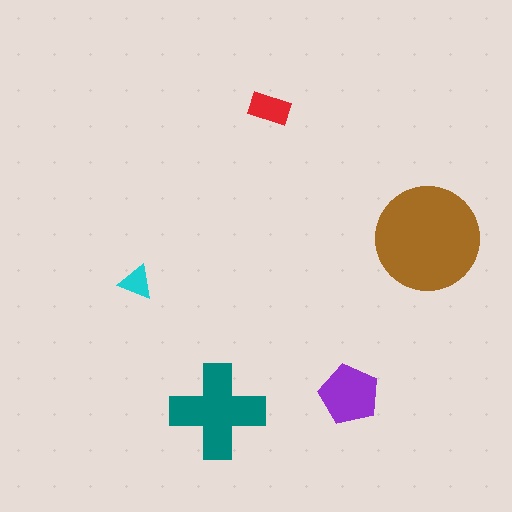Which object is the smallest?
The cyan triangle.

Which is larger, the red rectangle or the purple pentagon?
The purple pentagon.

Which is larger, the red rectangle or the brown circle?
The brown circle.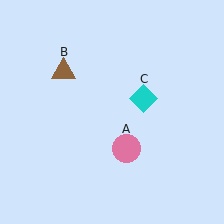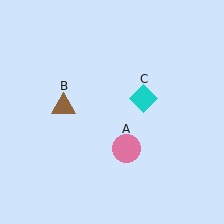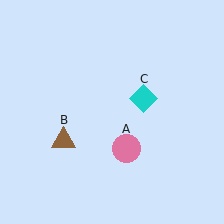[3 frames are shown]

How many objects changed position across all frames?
1 object changed position: brown triangle (object B).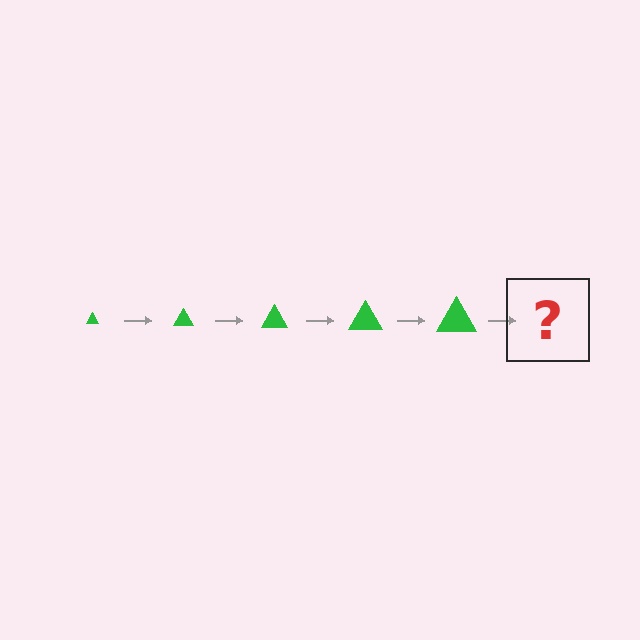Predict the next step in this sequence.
The next step is a green triangle, larger than the previous one.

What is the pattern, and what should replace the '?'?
The pattern is that the triangle gets progressively larger each step. The '?' should be a green triangle, larger than the previous one.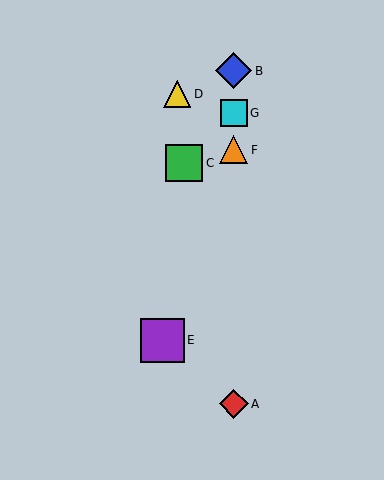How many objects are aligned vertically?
4 objects (A, B, F, G) are aligned vertically.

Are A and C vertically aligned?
No, A is at x≈234 and C is at x≈184.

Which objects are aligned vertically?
Objects A, B, F, G are aligned vertically.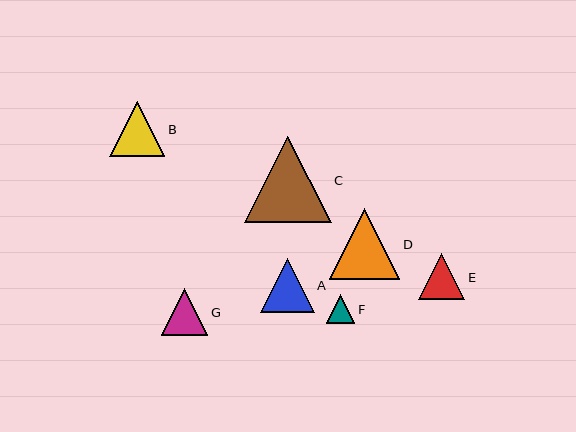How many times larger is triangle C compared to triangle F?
Triangle C is approximately 3.1 times the size of triangle F.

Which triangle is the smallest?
Triangle F is the smallest with a size of approximately 28 pixels.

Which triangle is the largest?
Triangle C is the largest with a size of approximately 87 pixels.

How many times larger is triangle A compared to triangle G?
Triangle A is approximately 1.2 times the size of triangle G.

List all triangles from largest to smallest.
From largest to smallest: C, D, B, A, G, E, F.